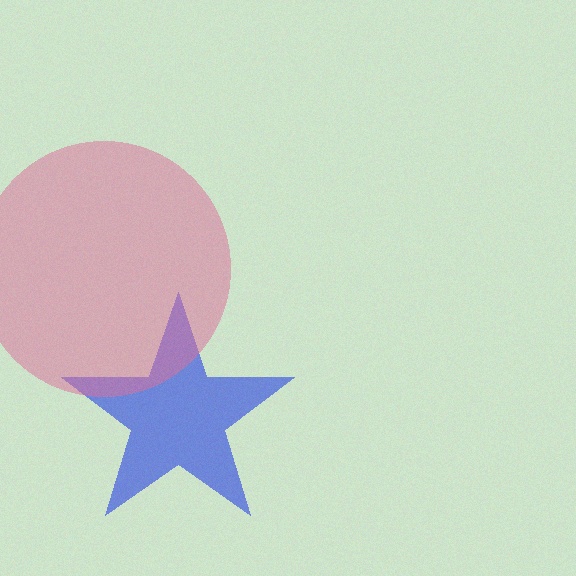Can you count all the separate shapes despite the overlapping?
Yes, there are 2 separate shapes.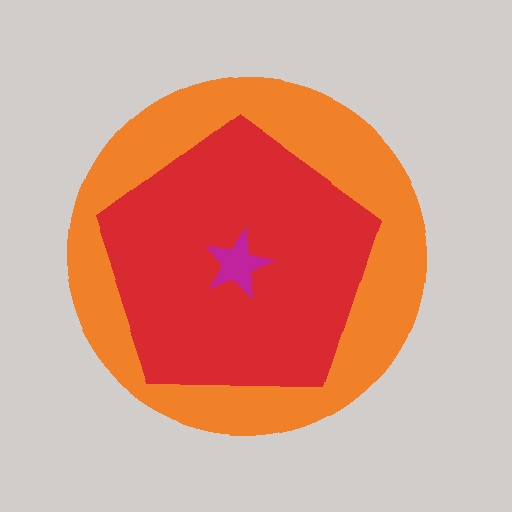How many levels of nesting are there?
3.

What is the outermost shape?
The orange circle.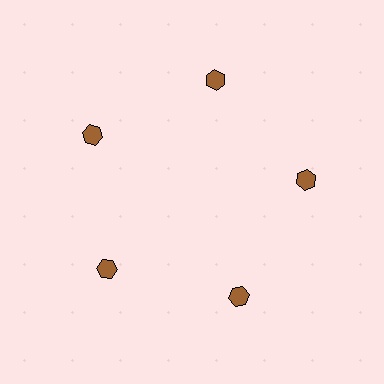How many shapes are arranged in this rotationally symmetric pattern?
There are 5 shapes, arranged in 5 groups of 1.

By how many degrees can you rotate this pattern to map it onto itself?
The pattern maps onto itself every 72 degrees of rotation.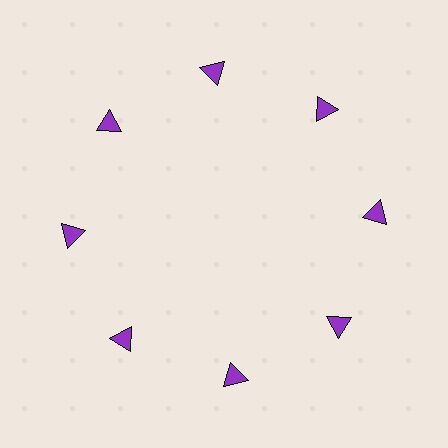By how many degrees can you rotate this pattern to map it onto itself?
The pattern maps onto itself every 45 degrees of rotation.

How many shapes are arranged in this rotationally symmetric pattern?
There are 8 shapes, arranged in 8 groups of 1.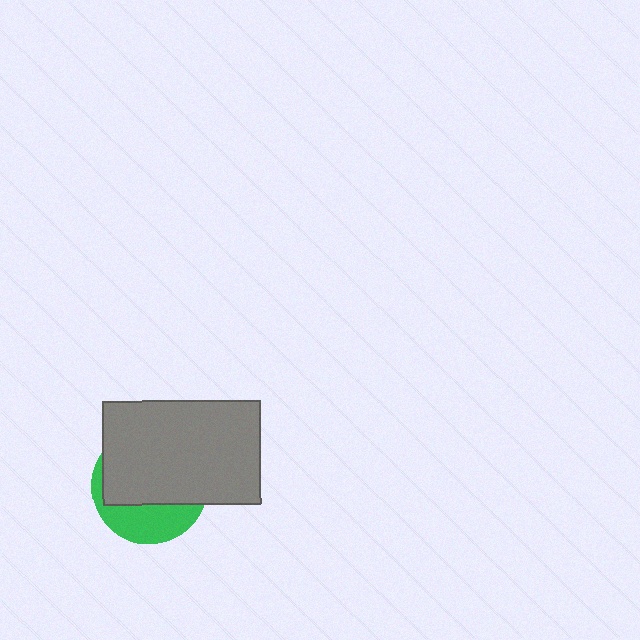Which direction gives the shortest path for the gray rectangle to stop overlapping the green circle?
Moving up gives the shortest separation.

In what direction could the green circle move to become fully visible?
The green circle could move down. That would shift it out from behind the gray rectangle entirely.